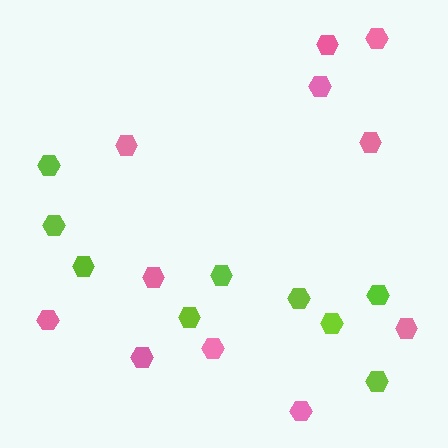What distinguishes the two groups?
There are 2 groups: one group of pink hexagons (11) and one group of lime hexagons (9).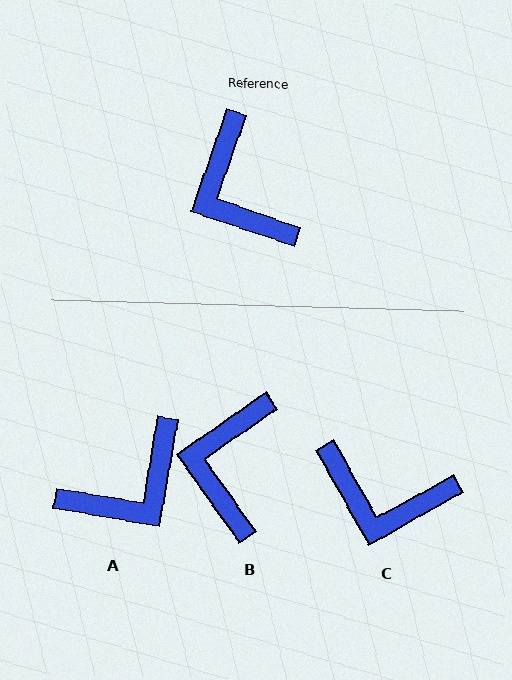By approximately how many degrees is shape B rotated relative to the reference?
Approximately 36 degrees clockwise.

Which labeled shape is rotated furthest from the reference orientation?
A, about 99 degrees away.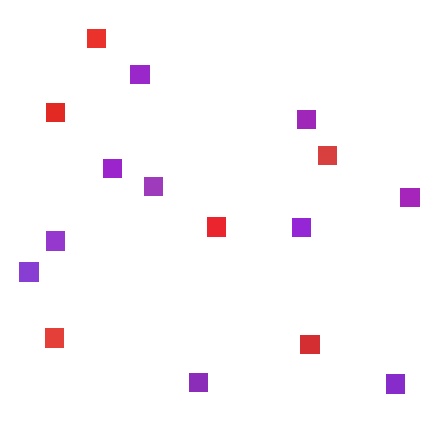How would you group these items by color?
There are 2 groups: one group of red squares (6) and one group of purple squares (10).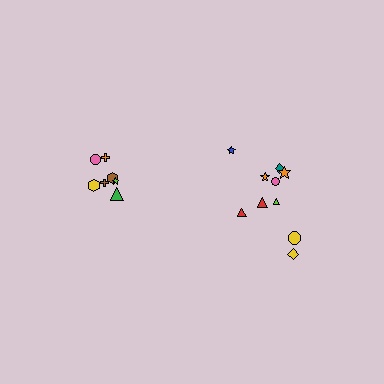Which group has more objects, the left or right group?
The right group.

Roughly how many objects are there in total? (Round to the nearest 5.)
Roughly 15 objects in total.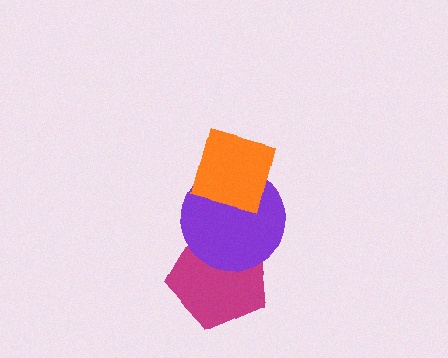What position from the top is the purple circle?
The purple circle is 2nd from the top.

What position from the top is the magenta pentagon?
The magenta pentagon is 3rd from the top.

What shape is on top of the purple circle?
The orange square is on top of the purple circle.